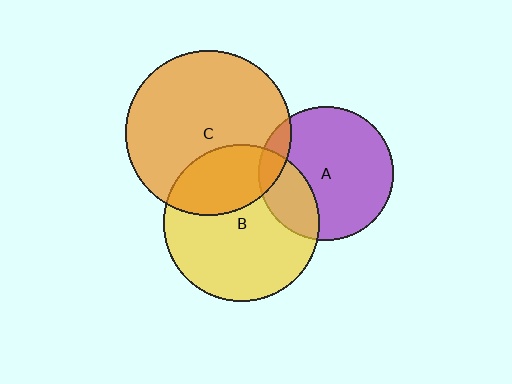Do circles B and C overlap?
Yes.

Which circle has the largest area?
Circle C (orange).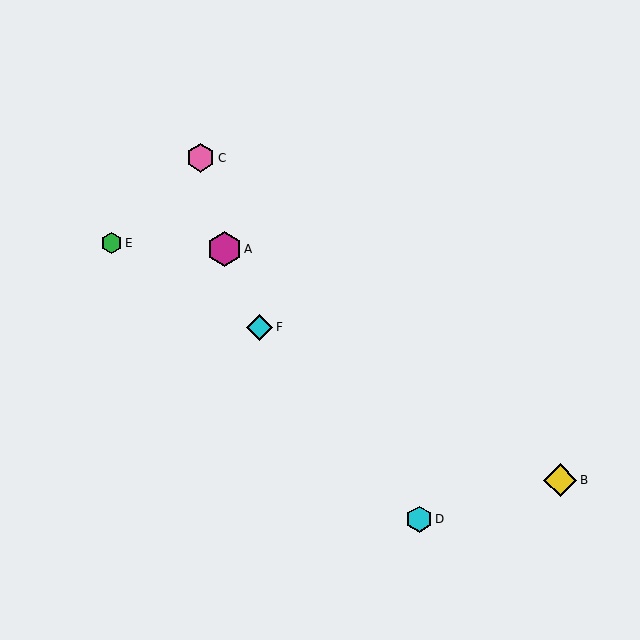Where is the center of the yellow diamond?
The center of the yellow diamond is at (560, 480).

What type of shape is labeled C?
Shape C is a pink hexagon.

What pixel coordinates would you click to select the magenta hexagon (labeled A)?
Click at (224, 249) to select the magenta hexagon A.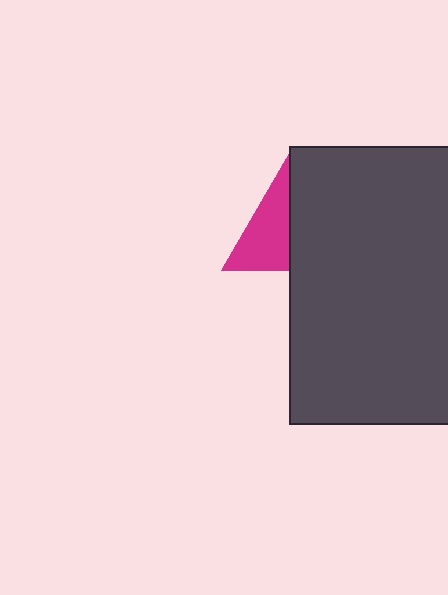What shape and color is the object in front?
The object in front is a dark gray rectangle.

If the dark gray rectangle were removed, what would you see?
You would see the complete magenta triangle.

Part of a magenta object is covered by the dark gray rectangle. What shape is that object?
It is a triangle.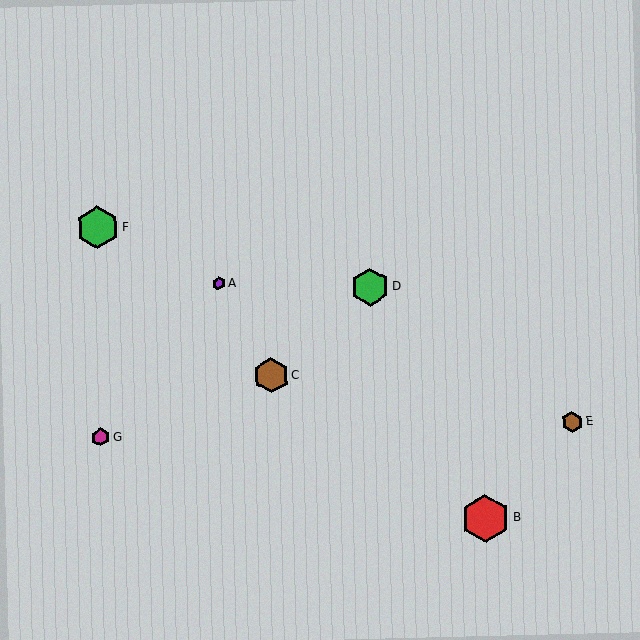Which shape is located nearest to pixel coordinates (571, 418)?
The brown hexagon (labeled E) at (572, 422) is nearest to that location.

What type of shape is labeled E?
Shape E is a brown hexagon.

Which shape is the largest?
The red hexagon (labeled B) is the largest.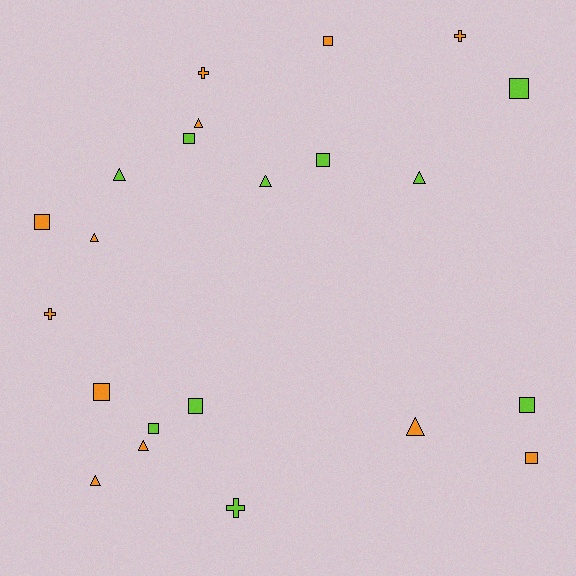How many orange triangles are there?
There are 5 orange triangles.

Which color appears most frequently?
Orange, with 12 objects.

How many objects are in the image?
There are 22 objects.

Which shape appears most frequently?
Square, with 10 objects.